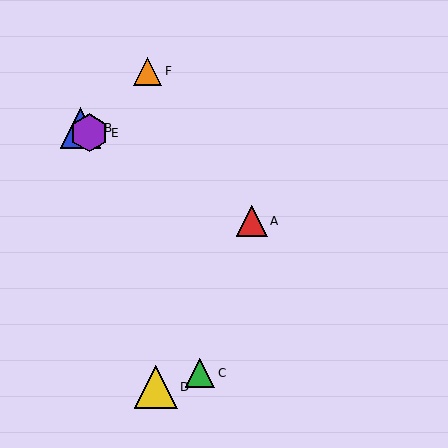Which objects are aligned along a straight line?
Objects A, B, E are aligned along a straight line.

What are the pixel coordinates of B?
Object B is at (81, 128).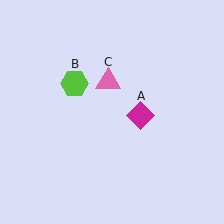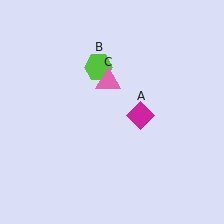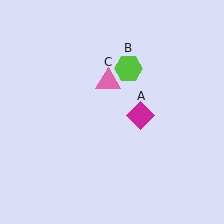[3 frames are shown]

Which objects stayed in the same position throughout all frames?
Magenta diamond (object A) and pink triangle (object C) remained stationary.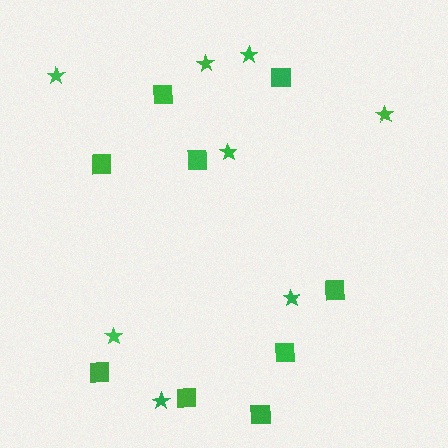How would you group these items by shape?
There are 2 groups: one group of stars (8) and one group of squares (9).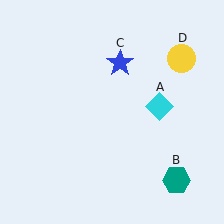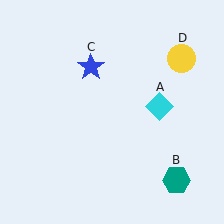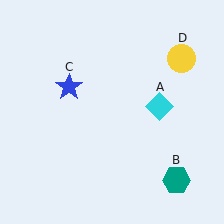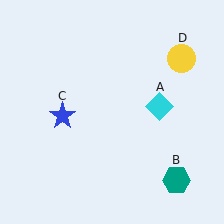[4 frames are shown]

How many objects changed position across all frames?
1 object changed position: blue star (object C).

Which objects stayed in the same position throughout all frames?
Cyan diamond (object A) and teal hexagon (object B) and yellow circle (object D) remained stationary.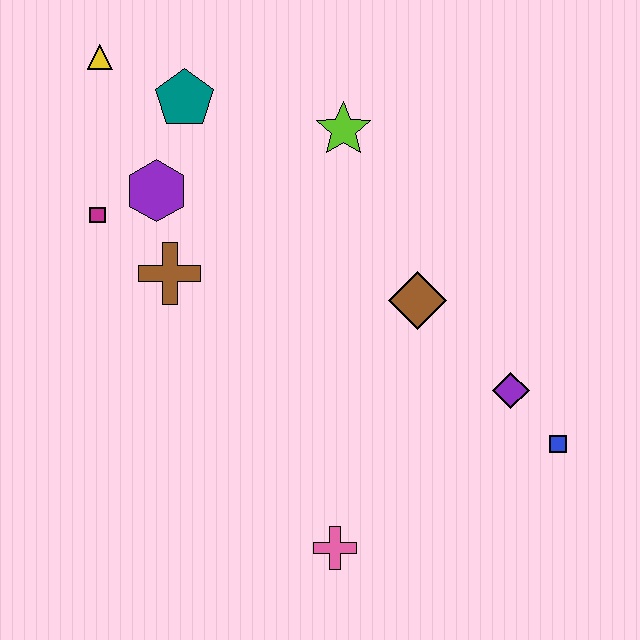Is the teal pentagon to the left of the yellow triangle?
No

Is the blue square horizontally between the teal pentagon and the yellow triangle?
No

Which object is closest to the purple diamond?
The blue square is closest to the purple diamond.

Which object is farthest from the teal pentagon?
The blue square is farthest from the teal pentagon.